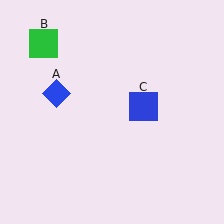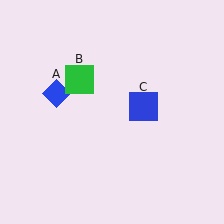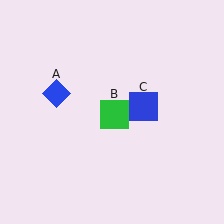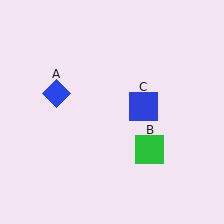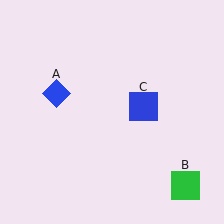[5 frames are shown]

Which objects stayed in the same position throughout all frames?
Blue diamond (object A) and blue square (object C) remained stationary.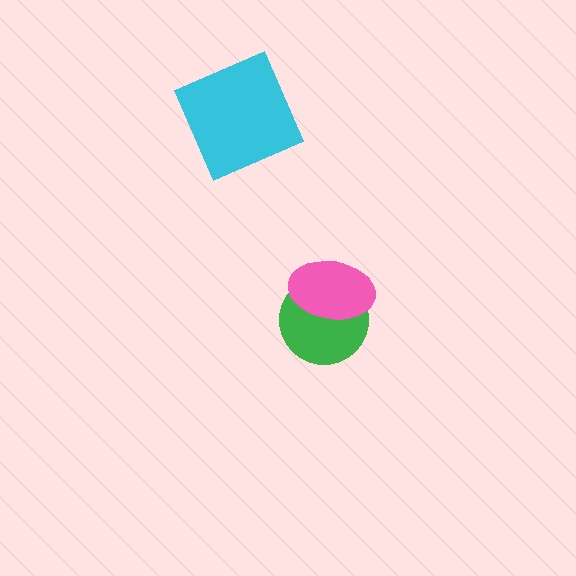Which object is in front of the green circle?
The pink ellipse is in front of the green circle.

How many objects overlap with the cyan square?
0 objects overlap with the cyan square.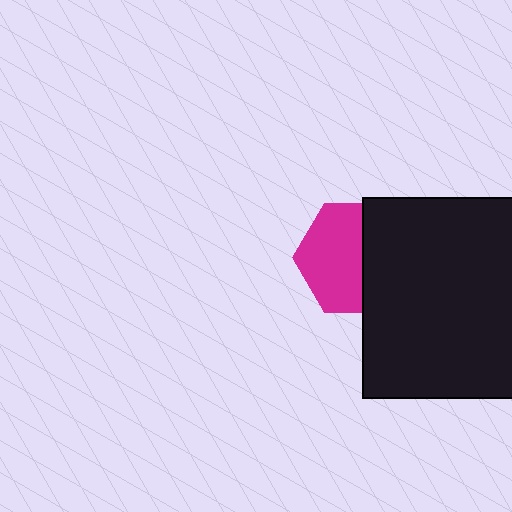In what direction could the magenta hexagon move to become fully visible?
The magenta hexagon could move left. That would shift it out from behind the black rectangle entirely.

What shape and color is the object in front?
The object in front is a black rectangle.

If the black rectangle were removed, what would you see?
You would see the complete magenta hexagon.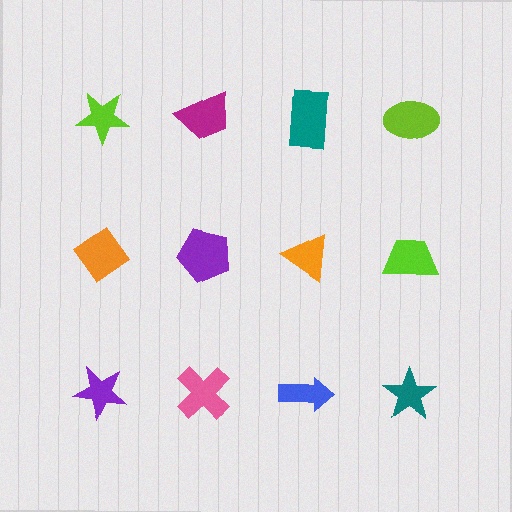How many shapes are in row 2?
4 shapes.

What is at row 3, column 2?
A pink cross.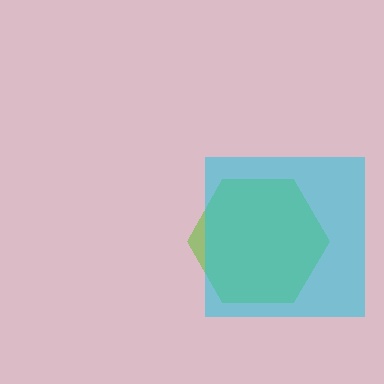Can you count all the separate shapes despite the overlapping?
Yes, there are 2 separate shapes.